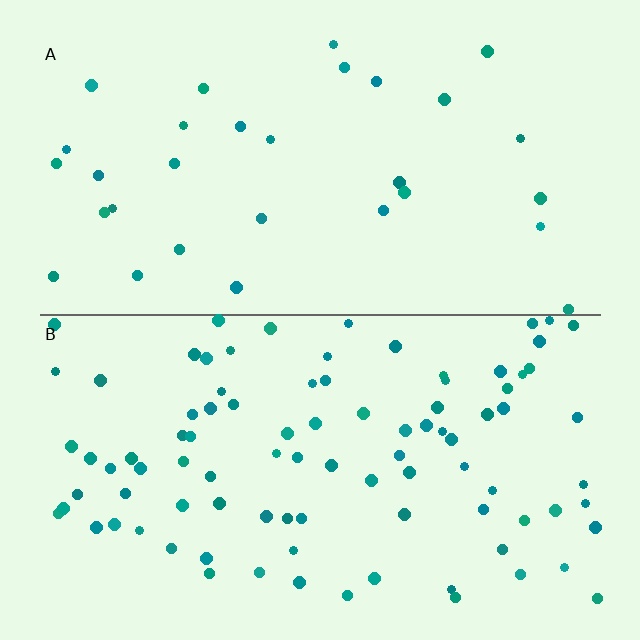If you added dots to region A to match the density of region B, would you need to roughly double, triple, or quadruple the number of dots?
Approximately triple.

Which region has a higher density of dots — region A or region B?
B (the bottom).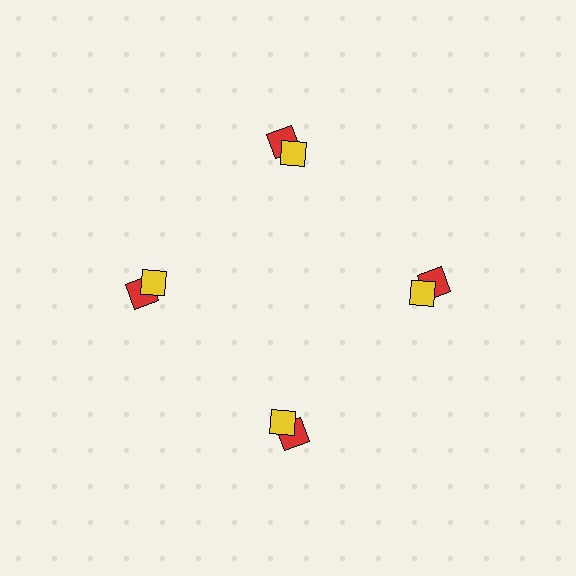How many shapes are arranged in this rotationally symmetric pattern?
There are 8 shapes, arranged in 4 groups of 2.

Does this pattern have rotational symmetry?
Yes, this pattern has 4-fold rotational symmetry. It looks the same after rotating 90 degrees around the center.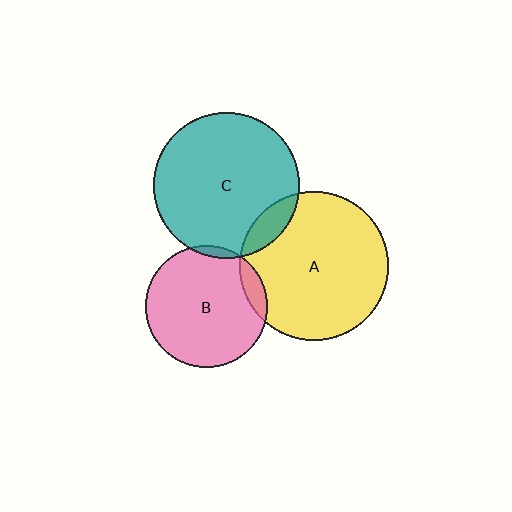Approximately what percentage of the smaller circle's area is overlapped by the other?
Approximately 10%.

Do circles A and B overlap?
Yes.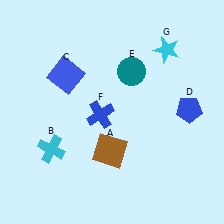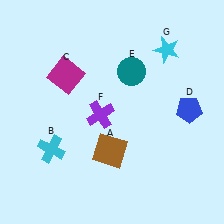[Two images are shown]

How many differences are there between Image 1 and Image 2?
There are 2 differences between the two images.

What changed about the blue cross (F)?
In Image 1, F is blue. In Image 2, it changed to purple.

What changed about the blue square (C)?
In Image 1, C is blue. In Image 2, it changed to magenta.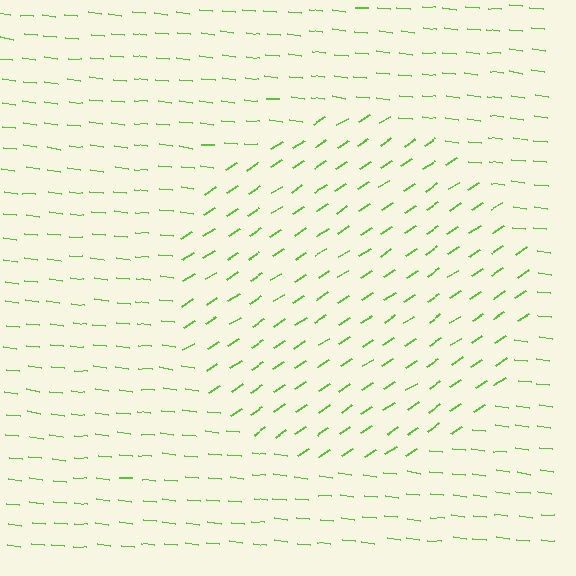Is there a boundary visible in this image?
Yes, there is a texture boundary formed by a change in line orientation.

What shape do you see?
I see a circle.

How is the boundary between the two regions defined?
The boundary is defined purely by a change in line orientation (approximately 39 degrees difference). All lines are the same color and thickness.